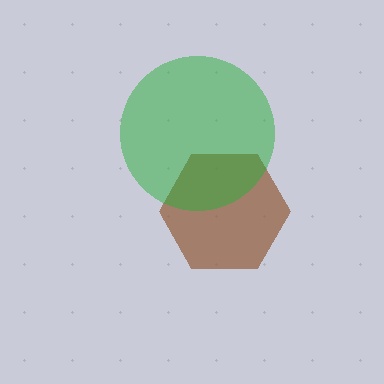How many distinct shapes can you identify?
There are 2 distinct shapes: a brown hexagon, a green circle.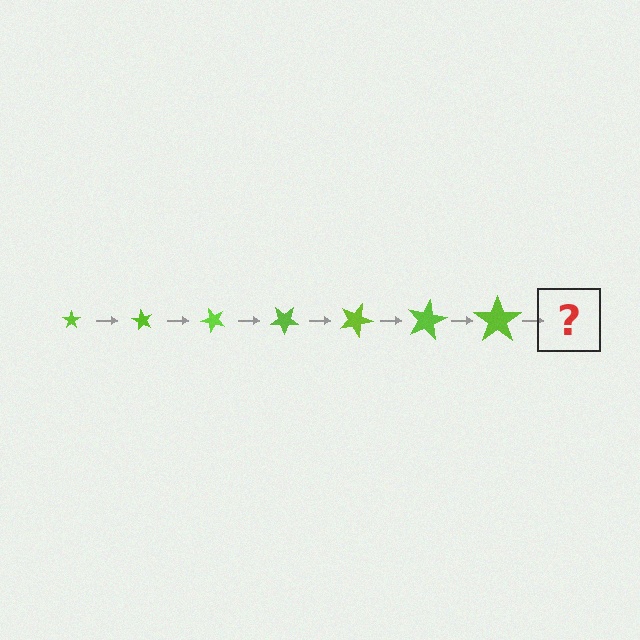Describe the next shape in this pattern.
It should be a star, larger than the previous one and rotated 420 degrees from the start.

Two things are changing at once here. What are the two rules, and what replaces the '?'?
The two rules are that the star grows larger each step and it rotates 60 degrees each step. The '?' should be a star, larger than the previous one and rotated 420 degrees from the start.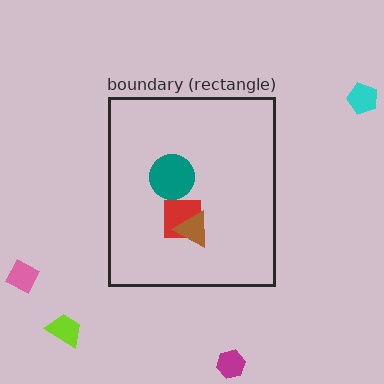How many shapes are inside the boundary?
3 inside, 4 outside.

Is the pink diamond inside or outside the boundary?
Outside.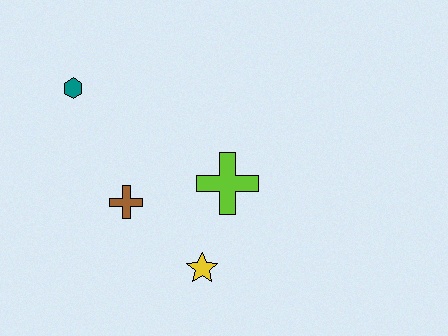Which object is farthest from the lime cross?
The teal hexagon is farthest from the lime cross.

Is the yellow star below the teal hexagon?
Yes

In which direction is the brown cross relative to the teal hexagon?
The brown cross is below the teal hexagon.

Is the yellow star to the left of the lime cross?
Yes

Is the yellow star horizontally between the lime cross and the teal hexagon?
Yes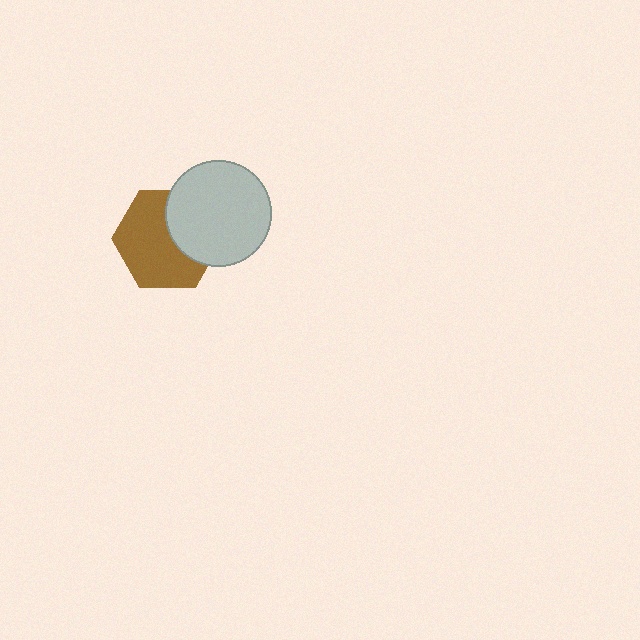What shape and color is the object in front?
The object in front is a light gray circle.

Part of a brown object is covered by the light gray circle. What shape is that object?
It is a hexagon.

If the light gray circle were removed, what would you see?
You would see the complete brown hexagon.